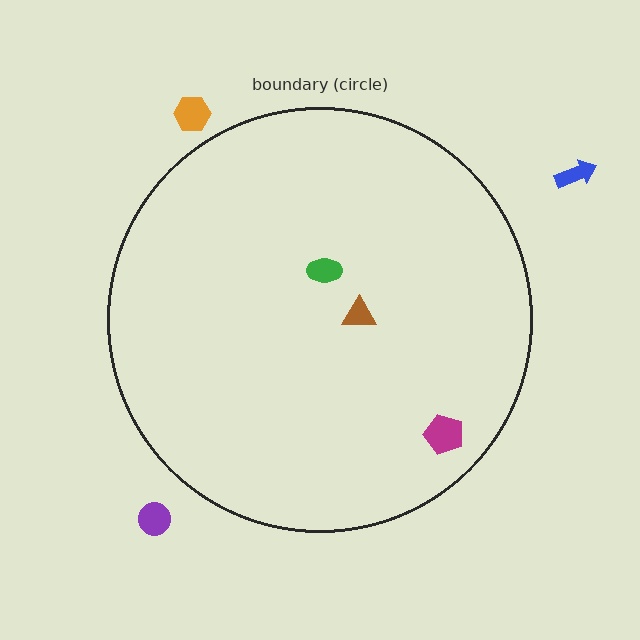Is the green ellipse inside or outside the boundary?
Inside.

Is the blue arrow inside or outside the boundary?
Outside.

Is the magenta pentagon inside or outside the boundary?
Inside.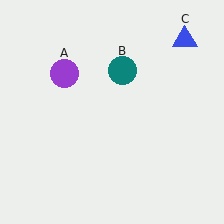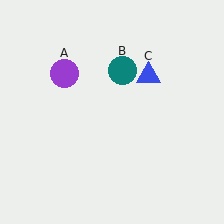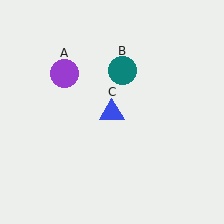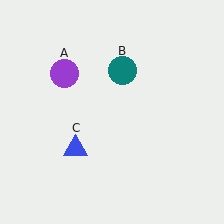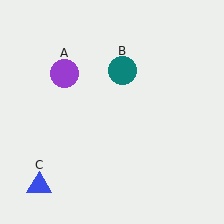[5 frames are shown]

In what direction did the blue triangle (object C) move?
The blue triangle (object C) moved down and to the left.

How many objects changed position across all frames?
1 object changed position: blue triangle (object C).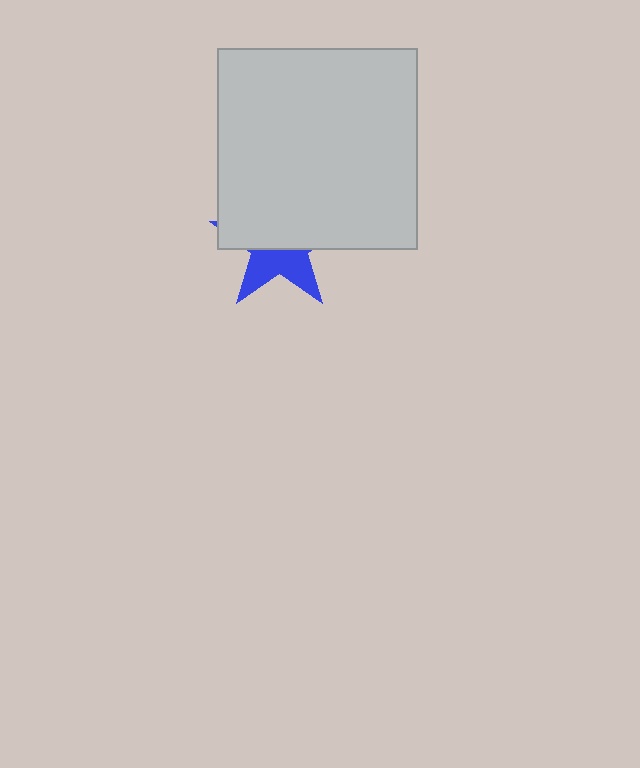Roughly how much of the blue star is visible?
A small part of it is visible (roughly 40%).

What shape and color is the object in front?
The object in front is a light gray square.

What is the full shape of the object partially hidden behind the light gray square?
The partially hidden object is a blue star.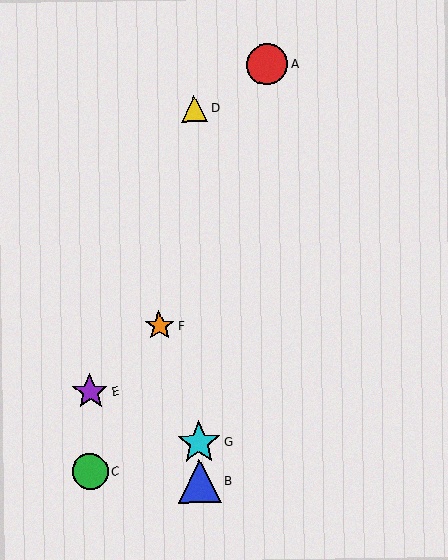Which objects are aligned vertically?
Objects B, D, G are aligned vertically.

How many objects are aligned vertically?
3 objects (B, D, G) are aligned vertically.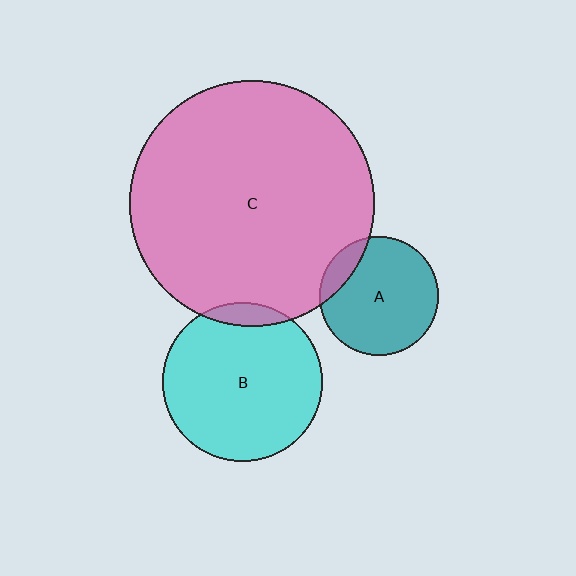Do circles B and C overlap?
Yes.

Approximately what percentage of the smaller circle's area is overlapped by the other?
Approximately 5%.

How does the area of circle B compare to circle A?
Approximately 1.8 times.